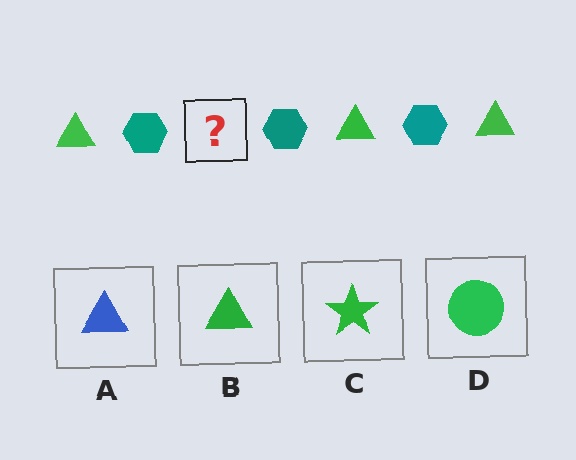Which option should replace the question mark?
Option B.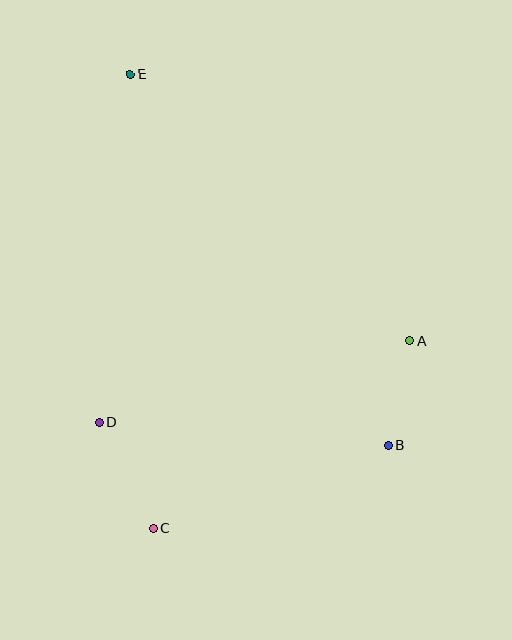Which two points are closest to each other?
Points A and B are closest to each other.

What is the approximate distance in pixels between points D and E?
The distance between D and E is approximately 349 pixels.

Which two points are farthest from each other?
Points C and E are farthest from each other.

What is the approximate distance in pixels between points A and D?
The distance between A and D is approximately 321 pixels.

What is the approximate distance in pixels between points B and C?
The distance between B and C is approximately 250 pixels.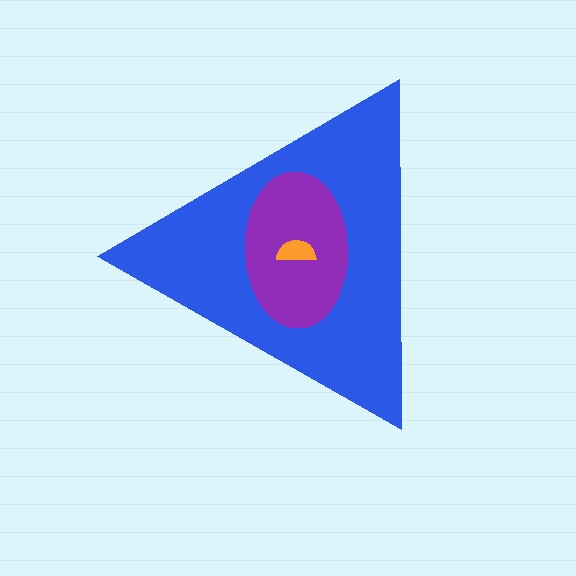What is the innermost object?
The orange semicircle.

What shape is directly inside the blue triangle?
The purple ellipse.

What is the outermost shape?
The blue triangle.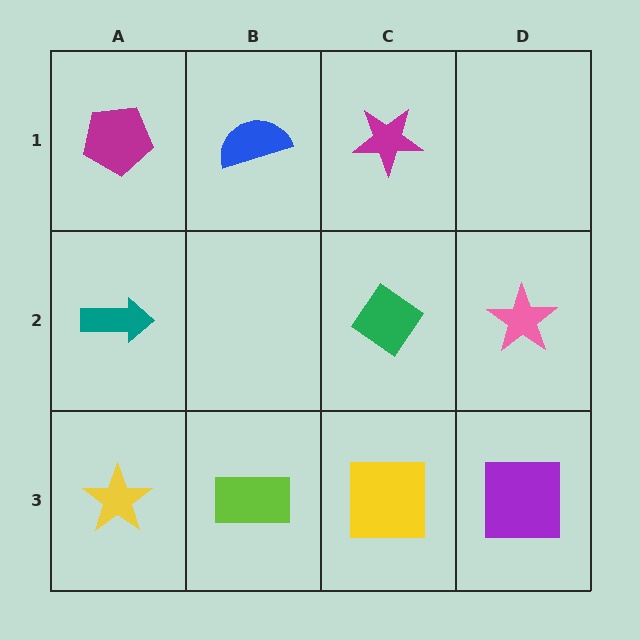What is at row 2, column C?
A green diamond.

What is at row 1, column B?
A blue semicircle.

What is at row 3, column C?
A yellow square.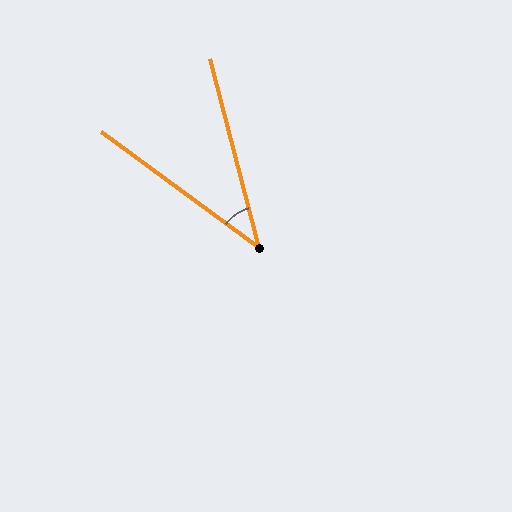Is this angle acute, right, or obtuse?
It is acute.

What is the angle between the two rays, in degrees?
Approximately 39 degrees.